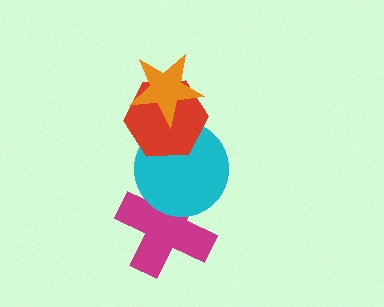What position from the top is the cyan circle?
The cyan circle is 3rd from the top.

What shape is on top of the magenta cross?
The cyan circle is on top of the magenta cross.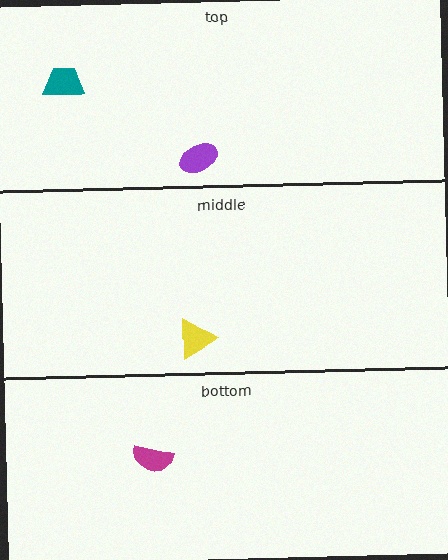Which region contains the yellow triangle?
The middle region.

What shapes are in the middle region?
The yellow triangle.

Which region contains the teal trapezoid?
The top region.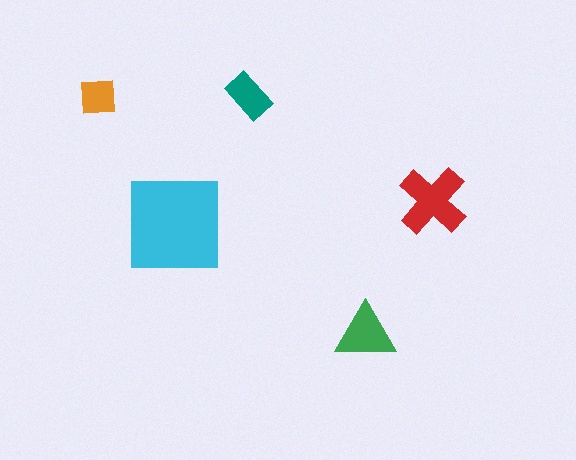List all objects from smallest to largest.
The orange square, the teal rectangle, the green triangle, the red cross, the cyan square.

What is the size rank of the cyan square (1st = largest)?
1st.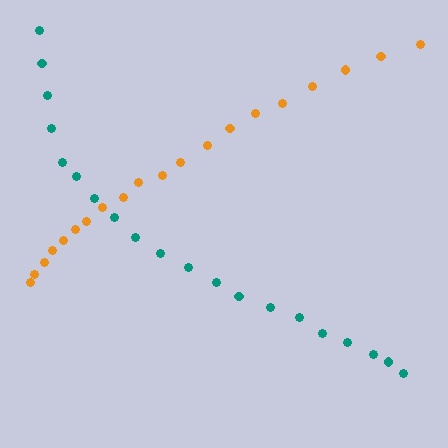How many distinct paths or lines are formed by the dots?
There are 2 distinct paths.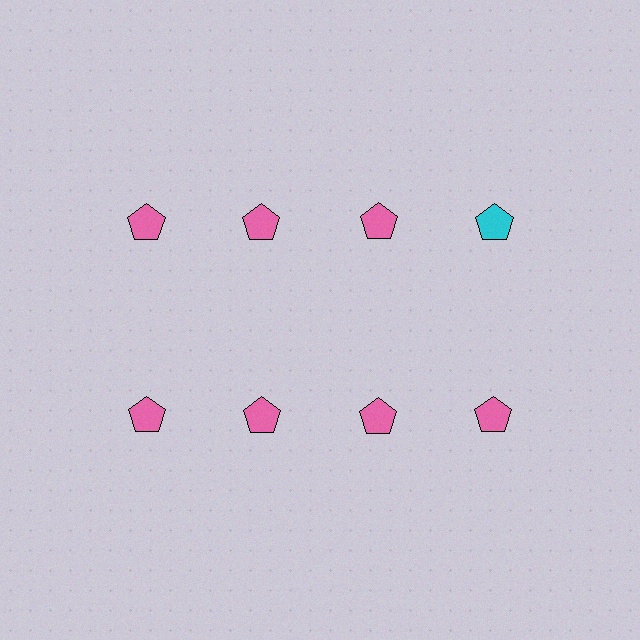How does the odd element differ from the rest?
It has a different color: cyan instead of pink.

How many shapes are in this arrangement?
There are 8 shapes arranged in a grid pattern.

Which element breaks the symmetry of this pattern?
The cyan pentagon in the top row, second from right column breaks the symmetry. All other shapes are pink pentagons.